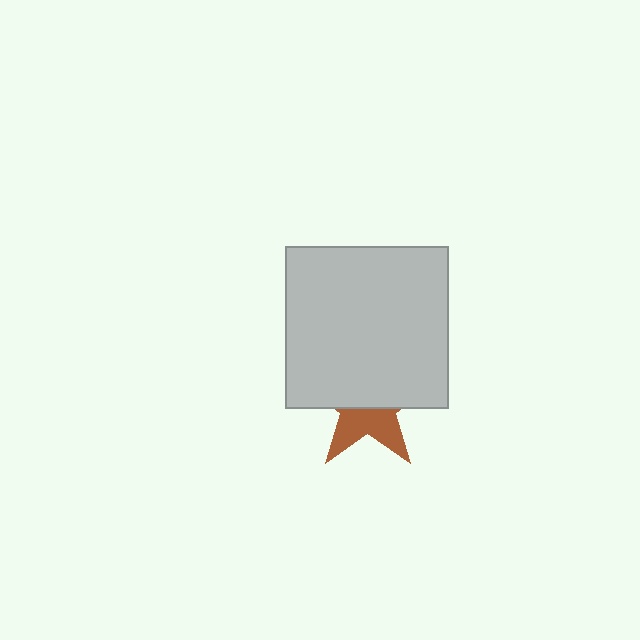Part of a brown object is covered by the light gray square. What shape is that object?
It is a star.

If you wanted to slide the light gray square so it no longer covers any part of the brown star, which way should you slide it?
Slide it up — that is the most direct way to separate the two shapes.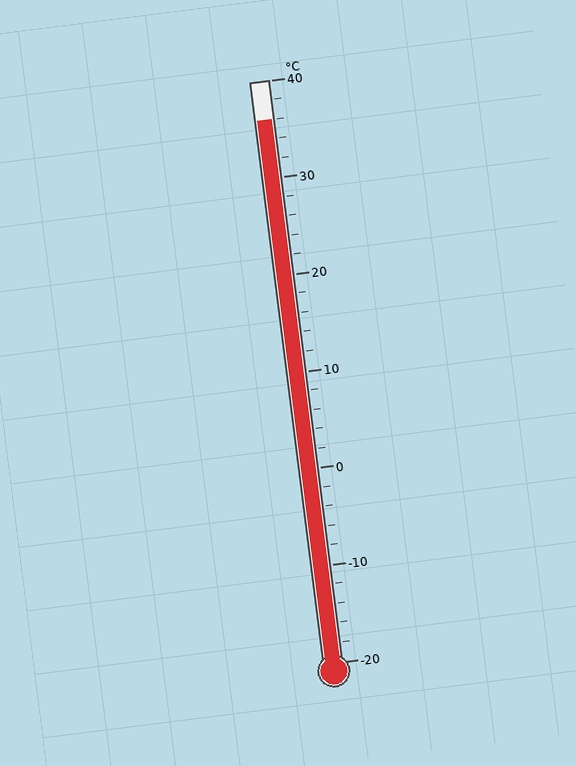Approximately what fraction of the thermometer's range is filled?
The thermometer is filled to approximately 95% of its range.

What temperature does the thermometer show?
The thermometer shows approximately 36°C.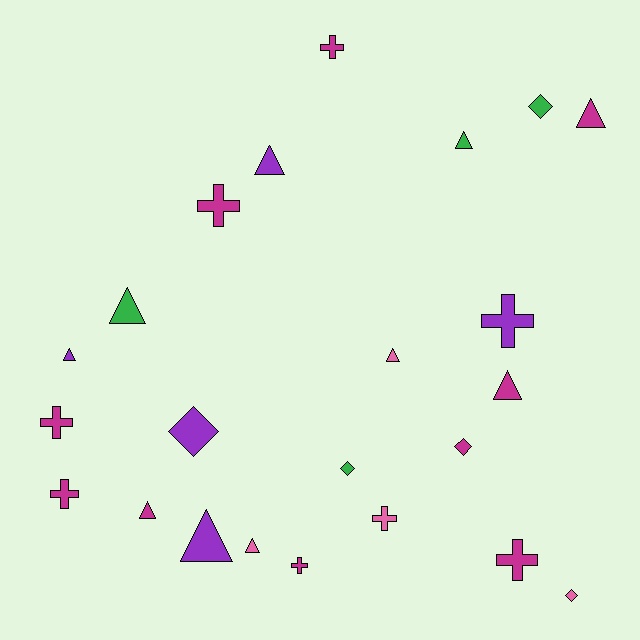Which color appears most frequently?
Magenta, with 10 objects.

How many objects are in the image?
There are 23 objects.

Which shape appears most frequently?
Triangle, with 10 objects.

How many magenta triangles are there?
There are 3 magenta triangles.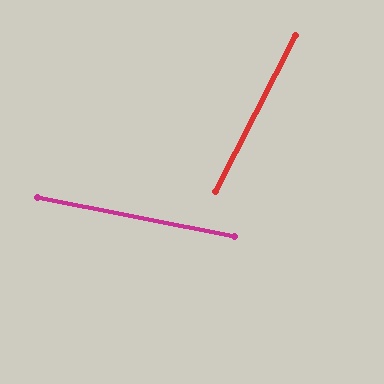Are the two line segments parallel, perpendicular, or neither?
Neither parallel nor perpendicular — they differ by about 74°.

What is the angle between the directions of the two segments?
Approximately 74 degrees.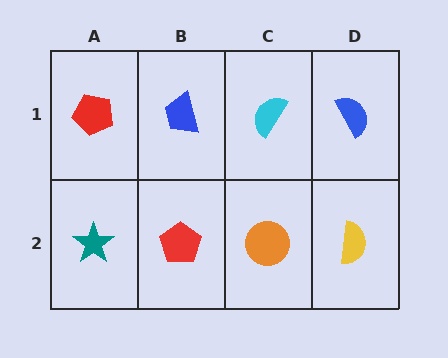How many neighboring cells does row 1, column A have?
2.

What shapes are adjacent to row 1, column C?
An orange circle (row 2, column C), a blue trapezoid (row 1, column B), a blue semicircle (row 1, column D).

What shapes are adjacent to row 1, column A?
A teal star (row 2, column A), a blue trapezoid (row 1, column B).